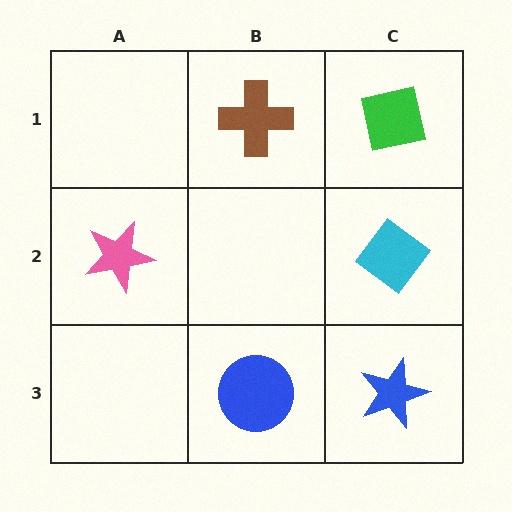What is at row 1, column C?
A green square.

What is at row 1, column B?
A brown cross.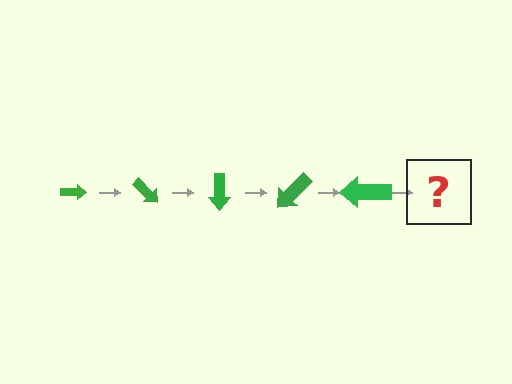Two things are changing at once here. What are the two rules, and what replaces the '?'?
The two rules are that the arrow grows larger each step and it rotates 45 degrees each step. The '?' should be an arrow, larger than the previous one and rotated 225 degrees from the start.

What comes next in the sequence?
The next element should be an arrow, larger than the previous one and rotated 225 degrees from the start.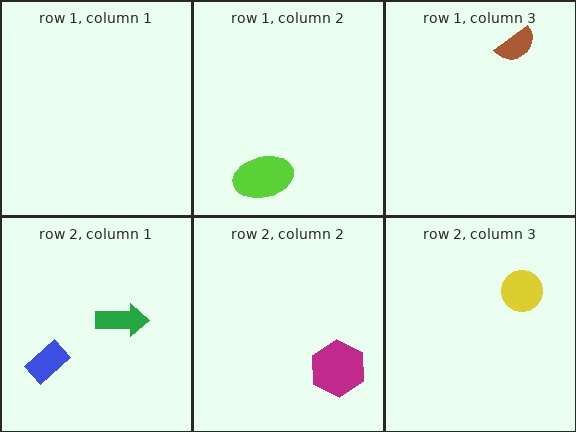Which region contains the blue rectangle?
The row 2, column 1 region.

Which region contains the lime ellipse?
The row 1, column 2 region.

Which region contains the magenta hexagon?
The row 2, column 2 region.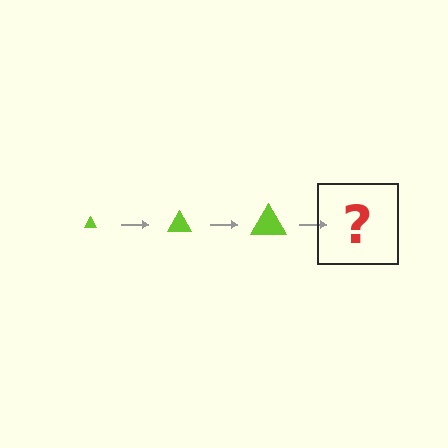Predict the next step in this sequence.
The next step is a lime triangle, larger than the previous one.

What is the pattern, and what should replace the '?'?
The pattern is that the triangle gets progressively larger each step. The '?' should be a lime triangle, larger than the previous one.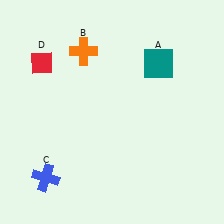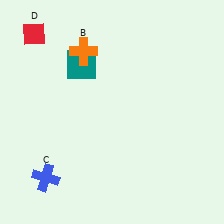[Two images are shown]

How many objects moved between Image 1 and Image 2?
2 objects moved between the two images.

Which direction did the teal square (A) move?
The teal square (A) moved left.